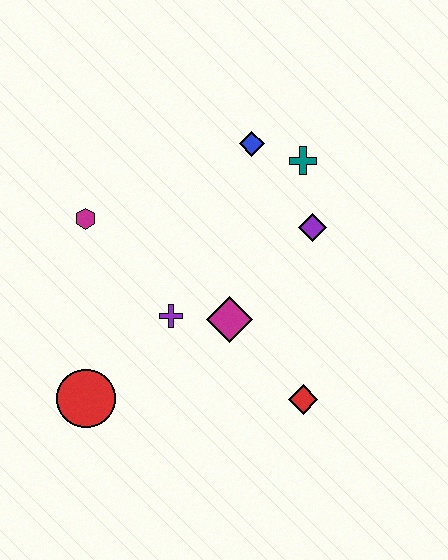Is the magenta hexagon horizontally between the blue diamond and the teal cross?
No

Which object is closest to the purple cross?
The magenta diamond is closest to the purple cross.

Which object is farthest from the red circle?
The teal cross is farthest from the red circle.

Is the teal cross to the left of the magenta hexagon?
No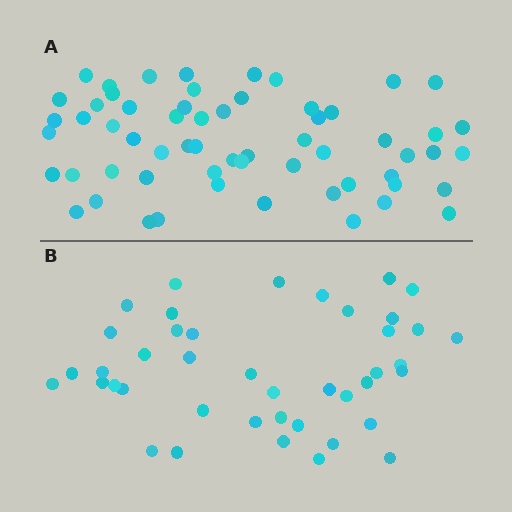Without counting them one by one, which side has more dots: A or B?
Region A (the top region) has more dots.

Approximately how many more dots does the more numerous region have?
Region A has approximately 20 more dots than region B.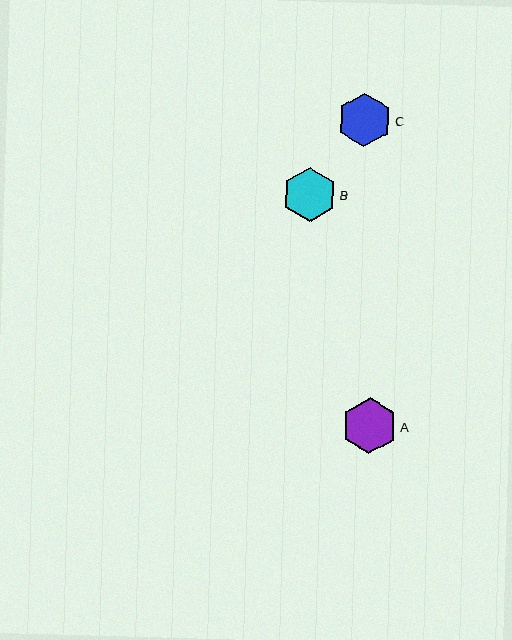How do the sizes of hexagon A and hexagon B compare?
Hexagon A and hexagon B are approximately the same size.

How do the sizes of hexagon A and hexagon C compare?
Hexagon A and hexagon C are approximately the same size.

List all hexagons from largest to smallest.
From largest to smallest: A, B, C.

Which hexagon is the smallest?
Hexagon C is the smallest with a size of approximately 53 pixels.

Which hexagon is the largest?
Hexagon A is the largest with a size of approximately 56 pixels.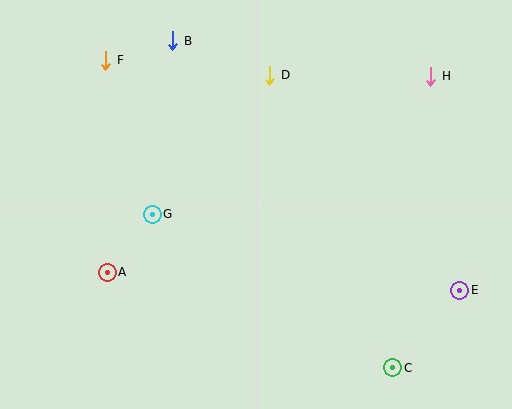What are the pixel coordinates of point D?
Point D is at (270, 75).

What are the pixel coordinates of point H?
Point H is at (431, 76).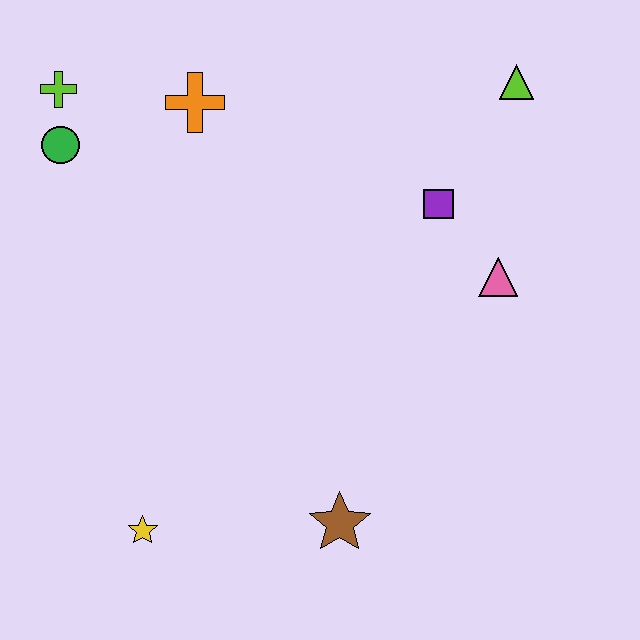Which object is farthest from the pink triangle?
The lime cross is farthest from the pink triangle.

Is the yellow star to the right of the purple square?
No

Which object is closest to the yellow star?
The brown star is closest to the yellow star.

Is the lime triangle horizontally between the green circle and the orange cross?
No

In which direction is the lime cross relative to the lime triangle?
The lime cross is to the left of the lime triangle.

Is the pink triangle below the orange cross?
Yes